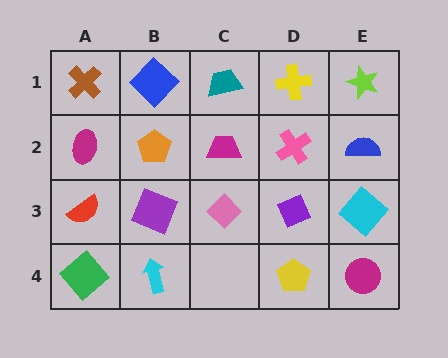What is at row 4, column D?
A yellow pentagon.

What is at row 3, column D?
A purple diamond.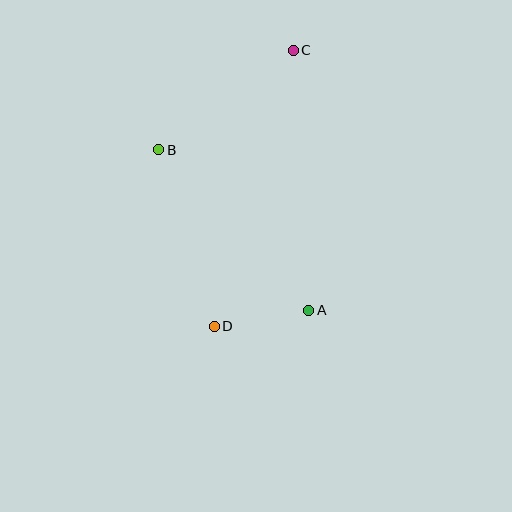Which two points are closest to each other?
Points A and D are closest to each other.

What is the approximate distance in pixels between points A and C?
The distance between A and C is approximately 260 pixels.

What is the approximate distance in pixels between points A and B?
The distance between A and B is approximately 220 pixels.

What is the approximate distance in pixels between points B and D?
The distance between B and D is approximately 185 pixels.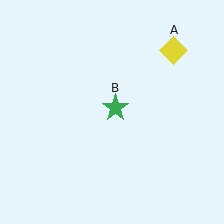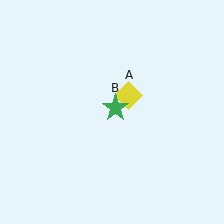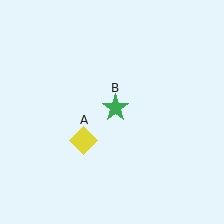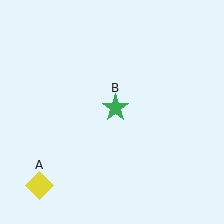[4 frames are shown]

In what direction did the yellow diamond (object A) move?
The yellow diamond (object A) moved down and to the left.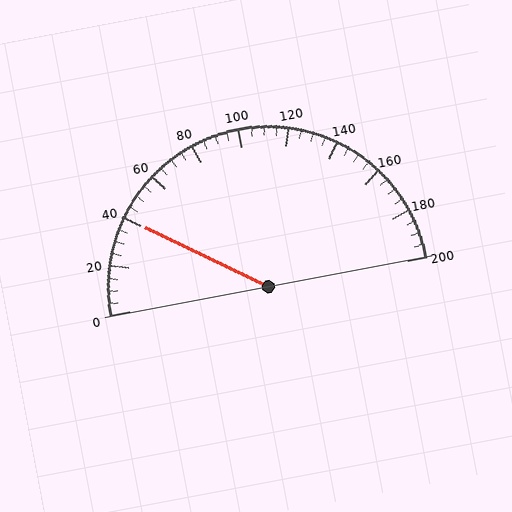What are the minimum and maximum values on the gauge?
The gauge ranges from 0 to 200.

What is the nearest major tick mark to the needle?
The nearest major tick mark is 40.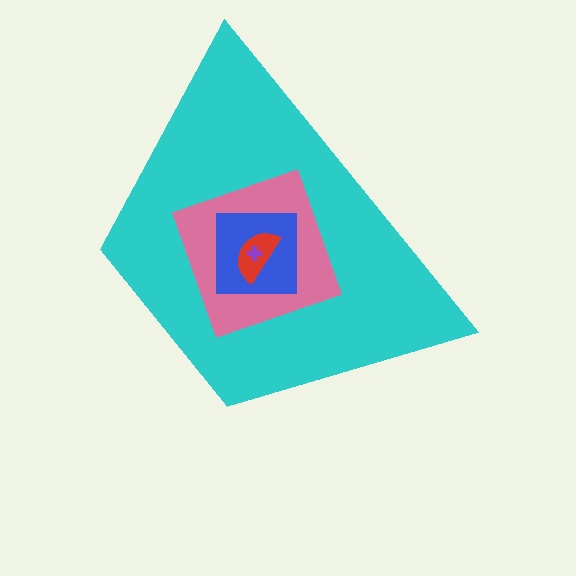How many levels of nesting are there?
5.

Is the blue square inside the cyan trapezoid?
Yes.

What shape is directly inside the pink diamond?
The blue square.